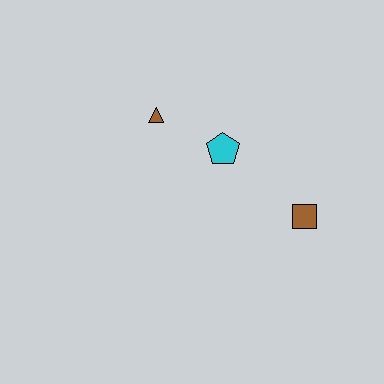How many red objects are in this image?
There are no red objects.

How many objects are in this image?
There are 3 objects.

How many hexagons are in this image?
There are no hexagons.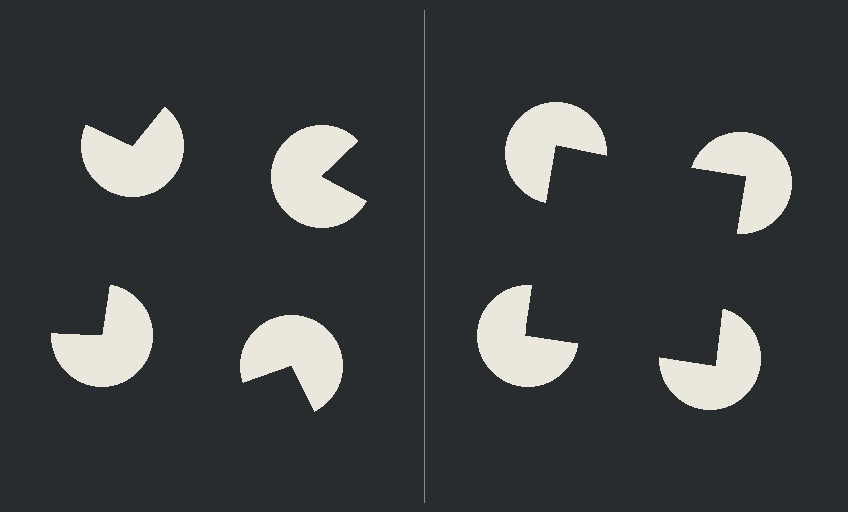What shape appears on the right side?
An illusory square.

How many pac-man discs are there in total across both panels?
8 — 4 on each side.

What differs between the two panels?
The pac-man discs are positioned identically on both sides; only the wedge orientations differ. On the right they align to a square; on the left they are misaligned.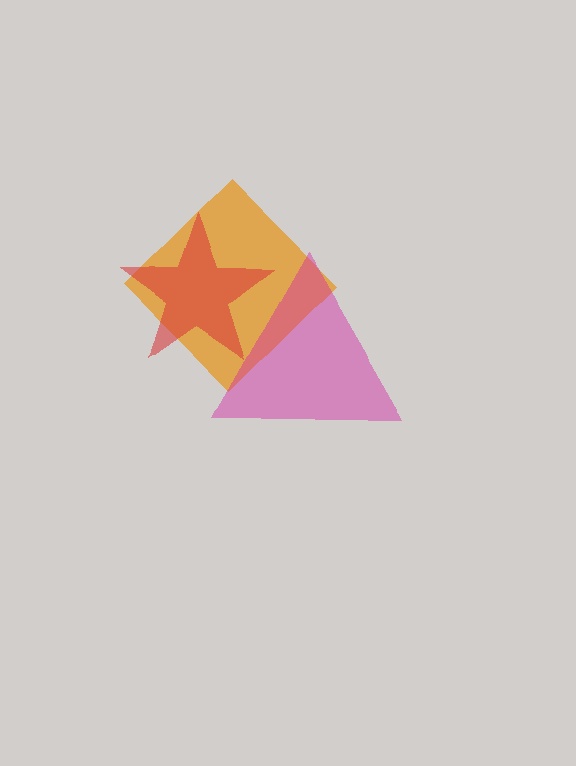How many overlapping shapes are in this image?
There are 3 overlapping shapes in the image.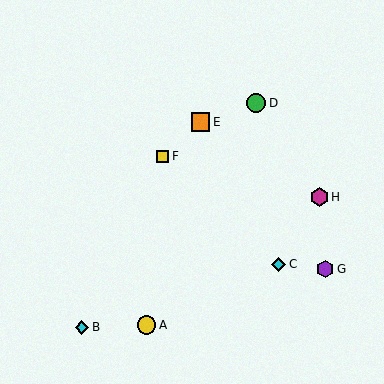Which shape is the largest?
The orange square (labeled E) is the largest.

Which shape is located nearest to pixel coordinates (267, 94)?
The green circle (labeled D) at (256, 103) is nearest to that location.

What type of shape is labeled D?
Shape D is a green circle.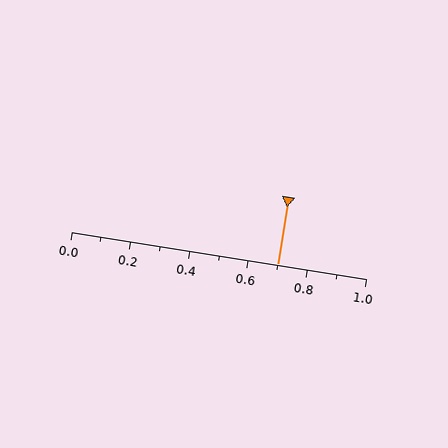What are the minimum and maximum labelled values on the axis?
The axis runs from 0.0 to 1.0.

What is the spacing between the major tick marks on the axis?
The major ticks are spaced 0.2 apart.